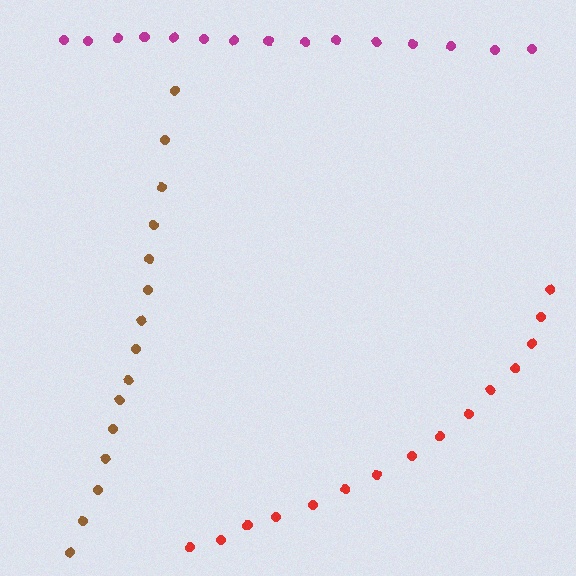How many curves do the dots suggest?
There are 3 distinct paths.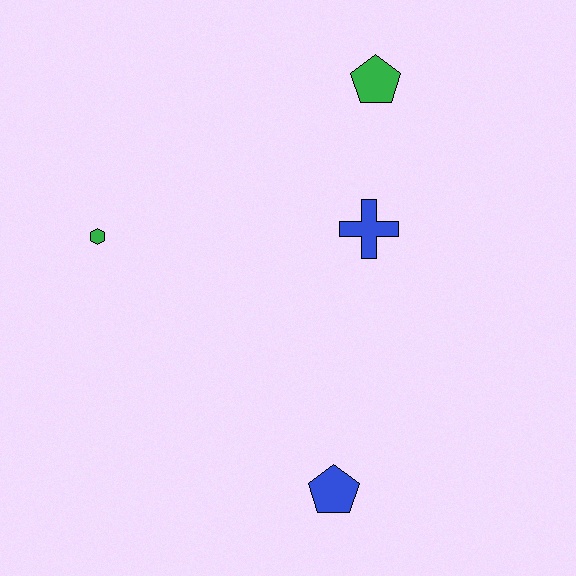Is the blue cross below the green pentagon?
Yes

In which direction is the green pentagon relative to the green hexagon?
The green pentagon is to the right of the green hexagon.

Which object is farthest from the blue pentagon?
The green pentagon is farthest from the blue pentagon.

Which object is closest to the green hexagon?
The blue cross is closest to the green hexagon.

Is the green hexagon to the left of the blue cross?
Yes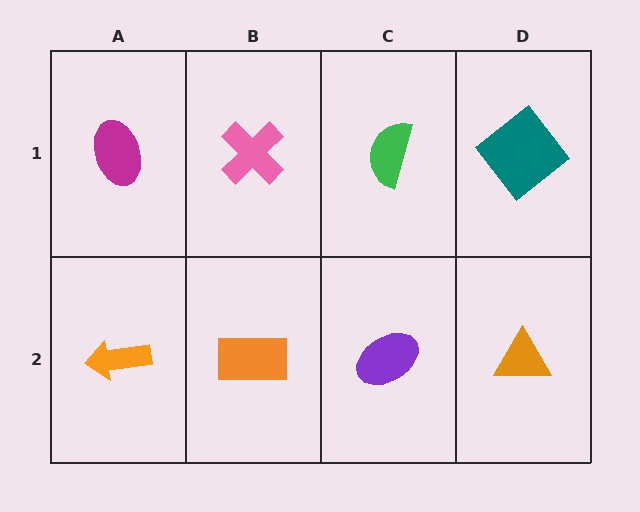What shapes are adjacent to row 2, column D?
A teal diamond (row 1, column D), a purple ellipse (row 2, column C).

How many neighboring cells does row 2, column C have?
3.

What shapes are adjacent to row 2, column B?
A pink cross (row 1, column B), an orange arrow (row 2, column A), a purple ellipse (row 2, column C).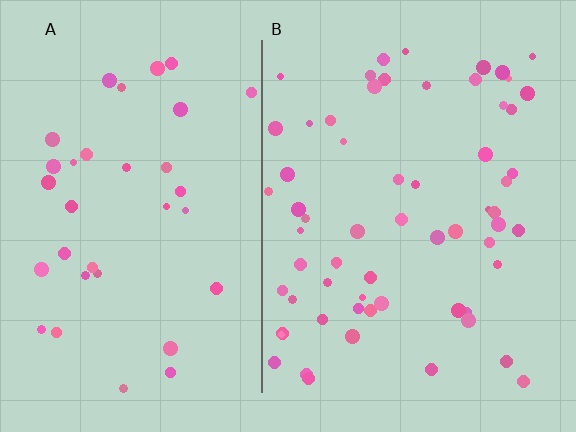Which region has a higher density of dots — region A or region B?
B (the right).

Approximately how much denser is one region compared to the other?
Approximately 1.7× — region B over region A.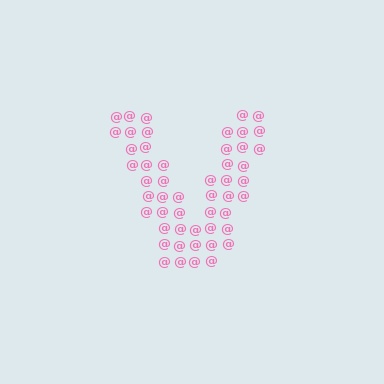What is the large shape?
The large shape is the letter V.